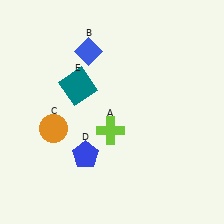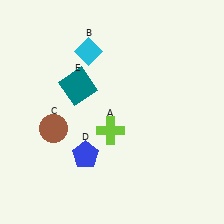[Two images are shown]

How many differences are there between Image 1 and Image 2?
There are 2 differences between the two images.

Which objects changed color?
B changed from blue to cyan. C changed from orange to brown.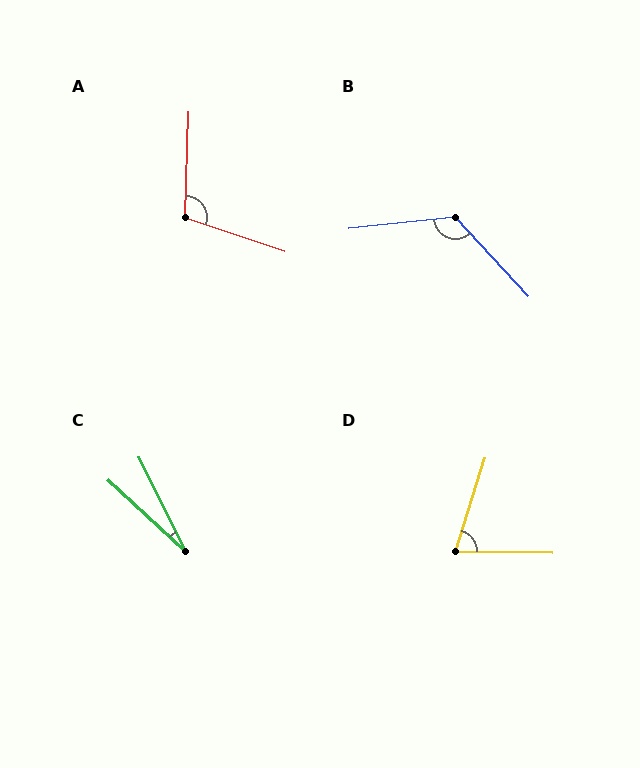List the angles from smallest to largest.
C (21°), D (74°), A (107°), B (127°).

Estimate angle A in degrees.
Approximately 107 degrees.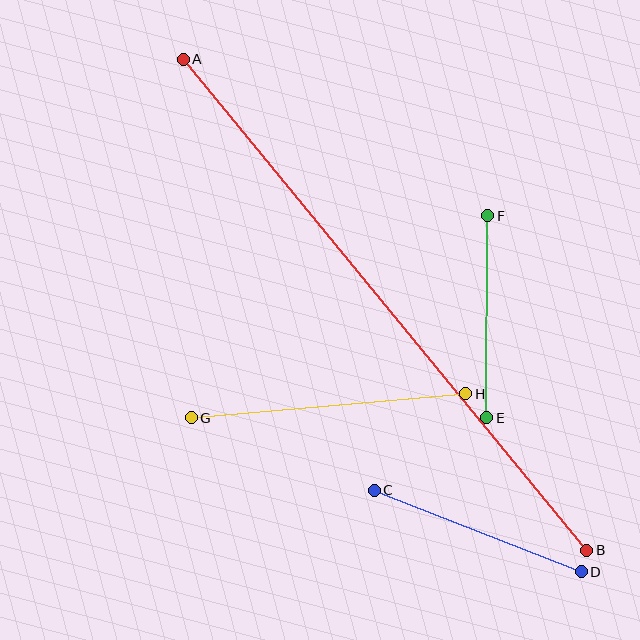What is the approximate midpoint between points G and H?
The midpoint is at approximately (328, 406) pixels.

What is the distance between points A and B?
The distance is approximately 635 pixels.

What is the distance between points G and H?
The distance is approximately 276 pixels.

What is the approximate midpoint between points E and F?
The midpoint is at approximately (487, 317) pixels.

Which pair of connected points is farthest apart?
Points A and B are farthest apart.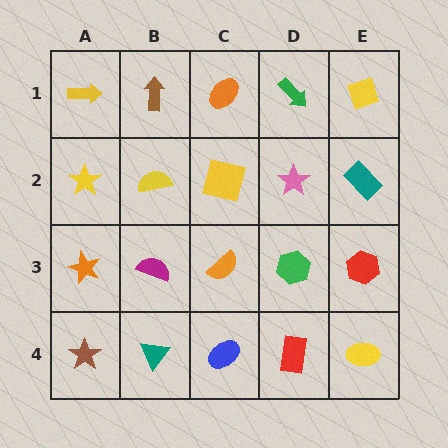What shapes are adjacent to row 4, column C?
An orange semicircle (row 3, column C), a teal triangle (row 4, column B), a red rectangle (row 4, column D).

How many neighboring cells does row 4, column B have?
3.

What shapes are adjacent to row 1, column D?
A pink star (row 2, column D), an orange ellipse (row 1, column C), a yellow diamond (row 1, column E).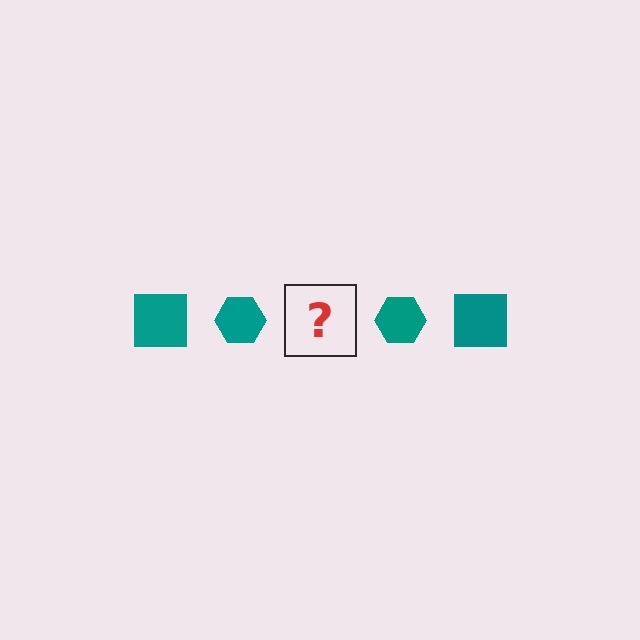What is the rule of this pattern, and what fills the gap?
The rule is that the pattern cycles through square, hexagon shapes in teal. The gap should be filled with a teal square.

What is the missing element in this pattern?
The missing element is a teal square.